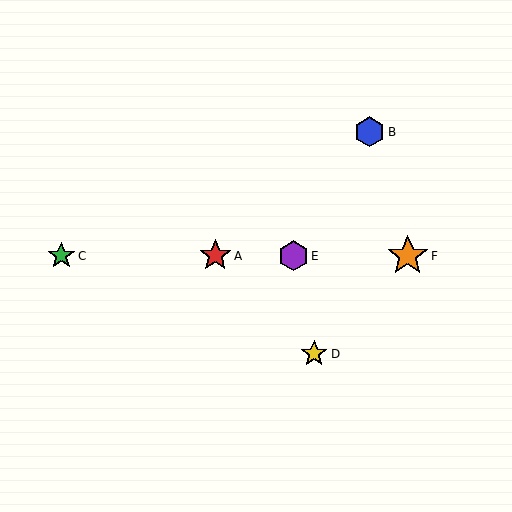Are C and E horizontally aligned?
Yes, both are at y≈256.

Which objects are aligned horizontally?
Objects A, C, E, F are aligned horizontally.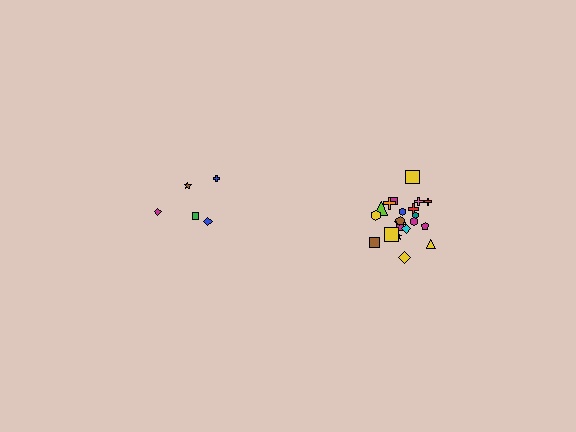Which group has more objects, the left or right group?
The right group.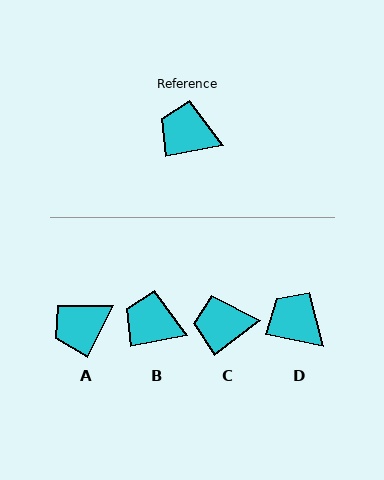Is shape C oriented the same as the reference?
No, it is off by about 26 degrees.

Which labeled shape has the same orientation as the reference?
B.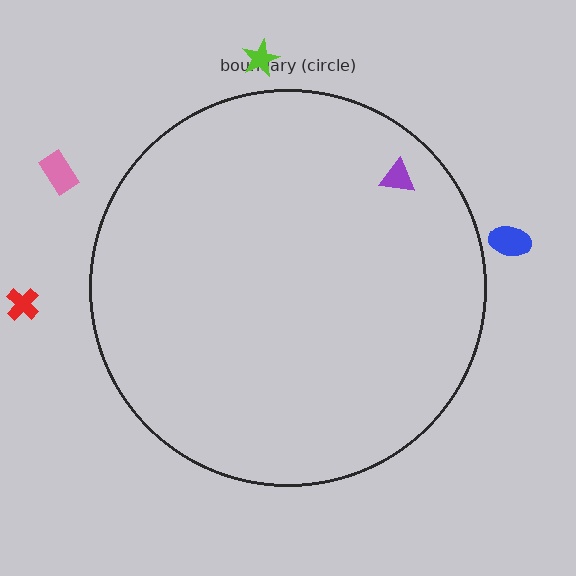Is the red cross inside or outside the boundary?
Outside.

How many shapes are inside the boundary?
1 inside, 4 outside.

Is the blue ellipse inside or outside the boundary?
Outside.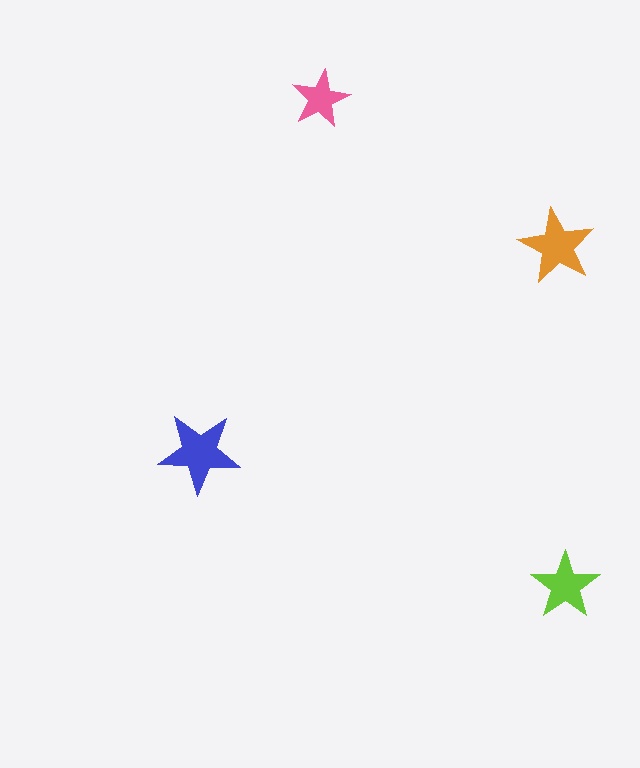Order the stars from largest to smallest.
the blue one, the orange one, the lime one, the pink one.